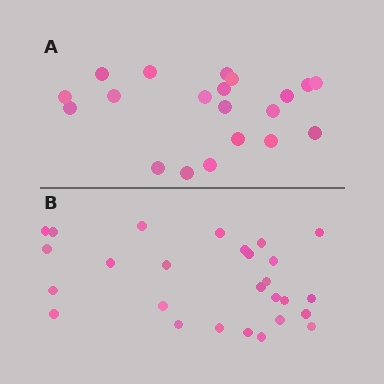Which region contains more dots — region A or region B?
Region B (the bottom region) has more dots.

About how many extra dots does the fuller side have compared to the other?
Region B has roughly 8 or so more dots than region A.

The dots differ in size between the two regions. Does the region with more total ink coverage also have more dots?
No. Region A has more total ink coverage because its dots are larger, but region B actually contains more individual dots. Total area can be misleading — the number of items is what matters here.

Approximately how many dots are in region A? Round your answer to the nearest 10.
About 20 dots.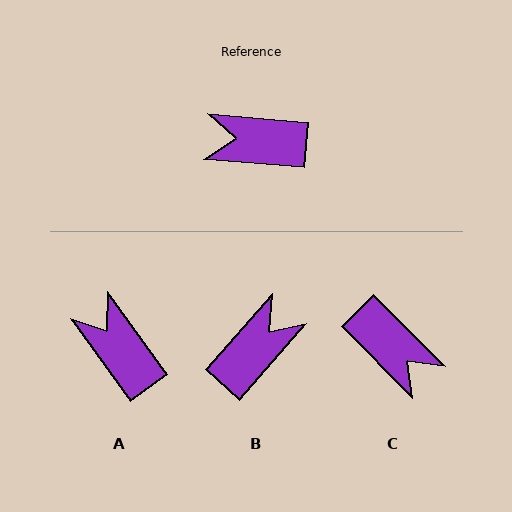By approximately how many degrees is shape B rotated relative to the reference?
Approximately 127 degrees clockwise.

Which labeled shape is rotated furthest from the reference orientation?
C, about 140 degrees away.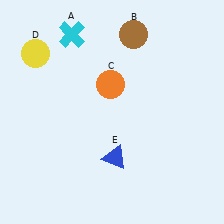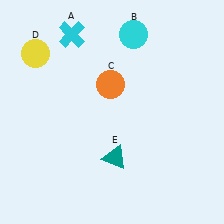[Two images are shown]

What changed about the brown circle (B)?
In Image 1, B is brown. In Image 2, it changed to cyan.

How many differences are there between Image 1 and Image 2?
There are 2 differences between the two images.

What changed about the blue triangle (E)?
In Image 1, E is blue. In Image 2, it changed to teal.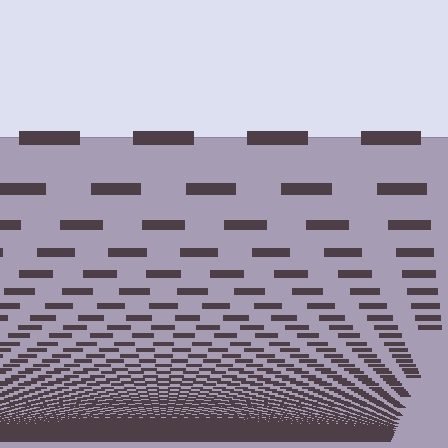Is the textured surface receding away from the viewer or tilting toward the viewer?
The surface appears to tilt toward the viewer. Texture elements get larger and sparser toward the top.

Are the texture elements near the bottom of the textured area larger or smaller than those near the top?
Smaller. The gradient is inverted — elements near the bottom are smaller and denser.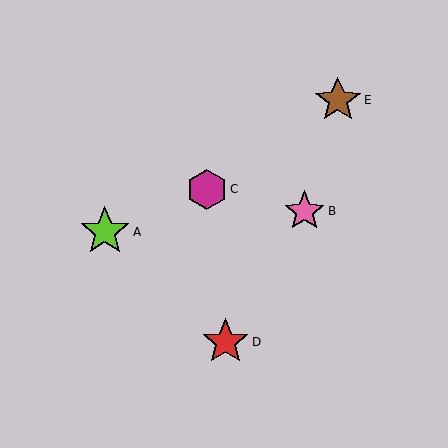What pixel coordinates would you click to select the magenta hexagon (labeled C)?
Click at (207, 189) to select the magenta hexagon C.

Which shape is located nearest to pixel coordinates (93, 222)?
The lime star (labeled A) at (105, 232) is nearest to that location.